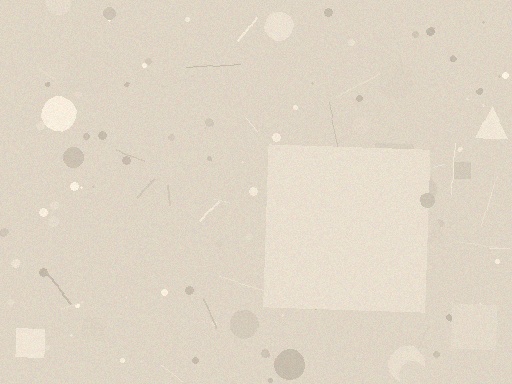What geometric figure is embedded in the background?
A square is embedded in the background.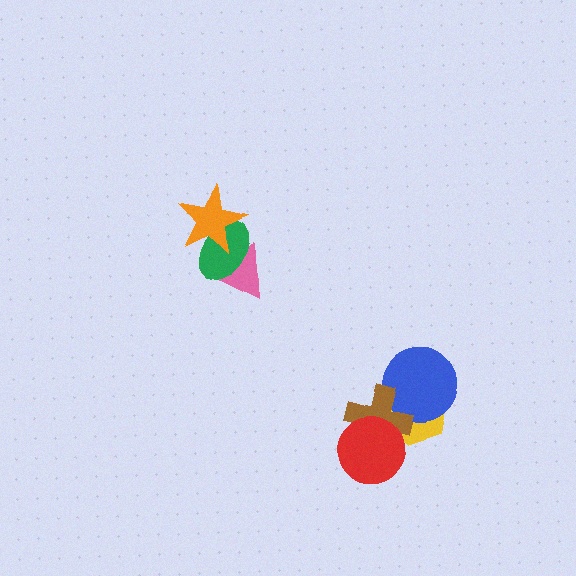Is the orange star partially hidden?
No, no other shape covers it.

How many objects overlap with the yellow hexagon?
3 objects overlap with the yellow hexagon.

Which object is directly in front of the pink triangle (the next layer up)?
The green ellipse is directly in front of the pink triangle.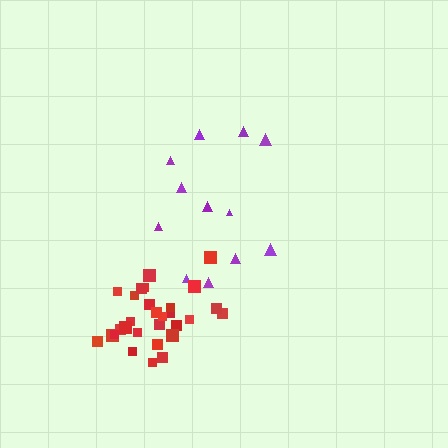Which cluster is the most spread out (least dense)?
Purple.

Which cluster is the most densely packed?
Red.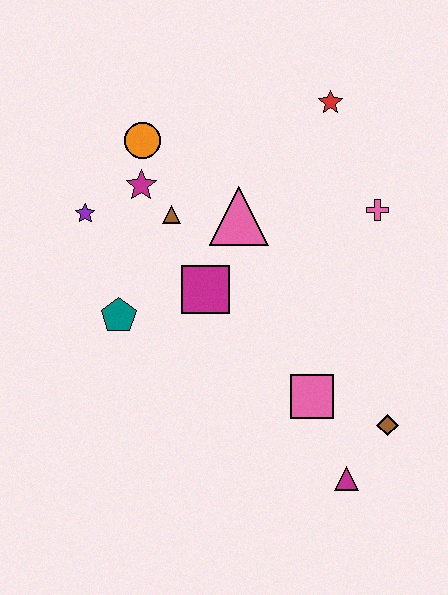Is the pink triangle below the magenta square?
No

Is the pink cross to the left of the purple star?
No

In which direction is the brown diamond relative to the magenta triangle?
The brown diamond is above the magenta triangle.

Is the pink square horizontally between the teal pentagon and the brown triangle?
No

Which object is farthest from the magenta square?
The magenta triangle is farthest from the magenta square.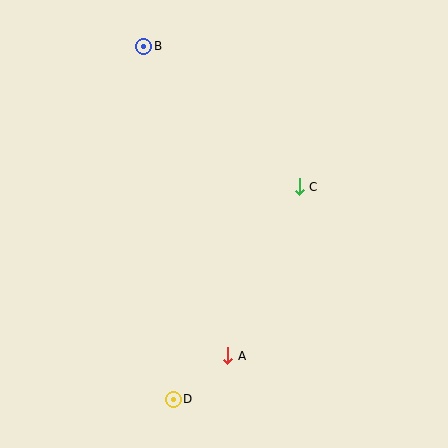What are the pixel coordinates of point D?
Point D is at (173, 399).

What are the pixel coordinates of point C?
Point C is at (299, 187).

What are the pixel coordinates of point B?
Point B is at (144, 46).